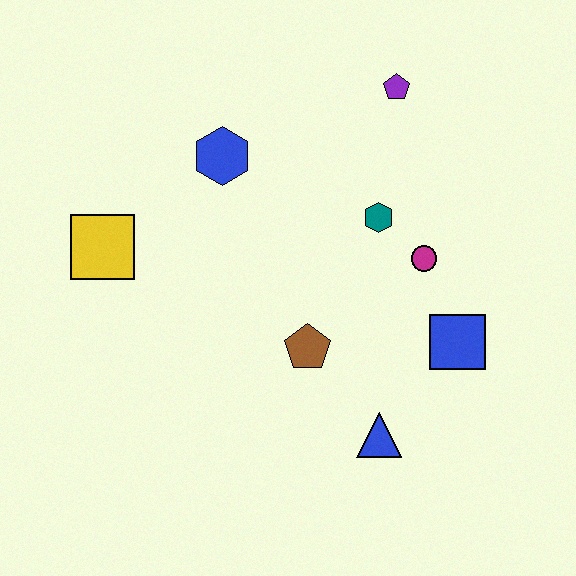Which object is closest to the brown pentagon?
The blue triangle is closest to the brown pentagon.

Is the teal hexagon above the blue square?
Yes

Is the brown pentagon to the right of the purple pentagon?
No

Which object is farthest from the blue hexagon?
The blue triangle is farthest from the blue hexagon.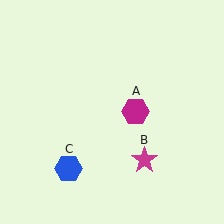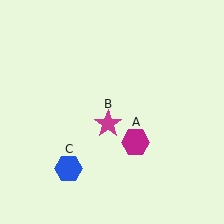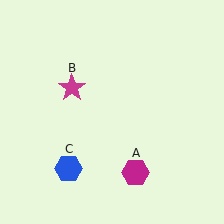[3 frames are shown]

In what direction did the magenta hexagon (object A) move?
The magenta hexagon (object A) moved down.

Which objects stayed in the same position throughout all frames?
Blue hexagon (object C) remained stationary.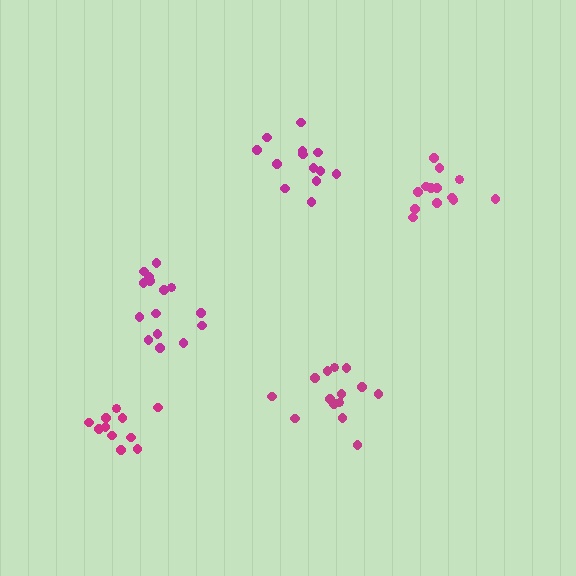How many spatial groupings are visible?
There are 5 spatial groupings.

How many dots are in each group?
Group 1: 11 dots, Group 2: 13 dots, Group 3: 14 dots, Group 4: 15 dots, Group 5: 13 dots (66 total).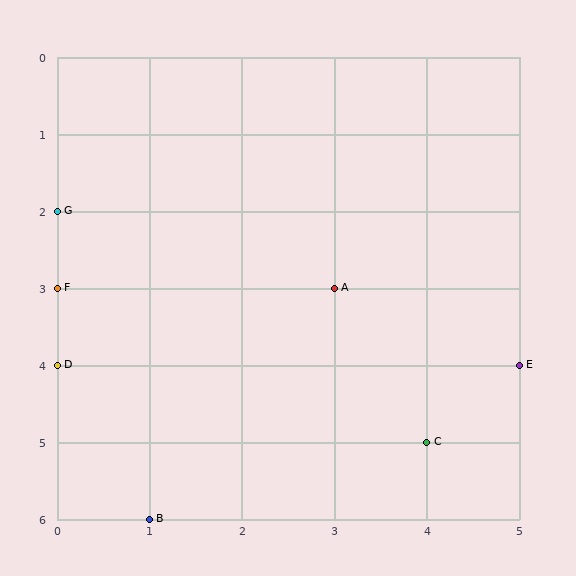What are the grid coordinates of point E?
Point E is at grid coordinates (5, 4).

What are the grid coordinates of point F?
Point F is at grid coordinates (0, 3).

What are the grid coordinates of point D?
Point D is at grid coordinates (0, 4).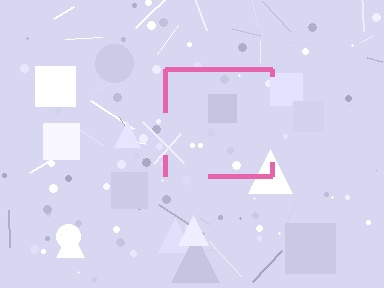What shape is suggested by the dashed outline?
The dashed outline suggests a square.